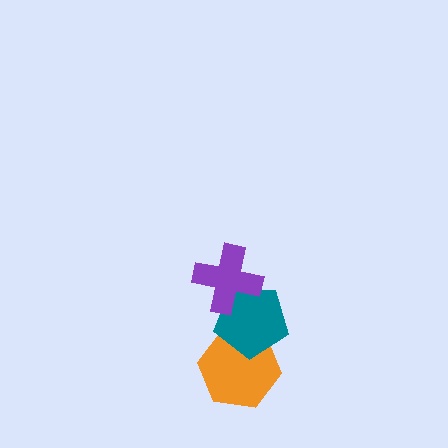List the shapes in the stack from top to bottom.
From top to bottom: the purple cross, the teal pentagon, the orange hexagon.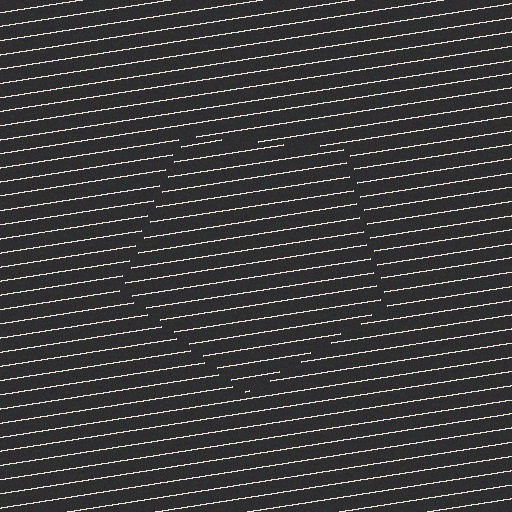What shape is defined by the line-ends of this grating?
An illusory pentagon. The interior of the shape contains the same grating, shifted by half a period — the contour is defined by the phase discontinuity where line-ends from the inner and outer gratings abut.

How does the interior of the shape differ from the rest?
The interior of the shape contains the same grating, shifted by half a period — the contour is defined by the phase discontinuity where line-ends from the inner and outer gratings abut.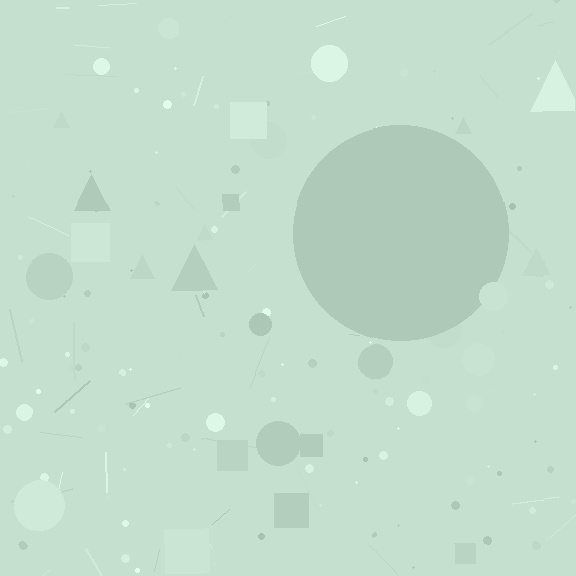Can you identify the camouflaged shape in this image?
The camouflaged shape is a circle.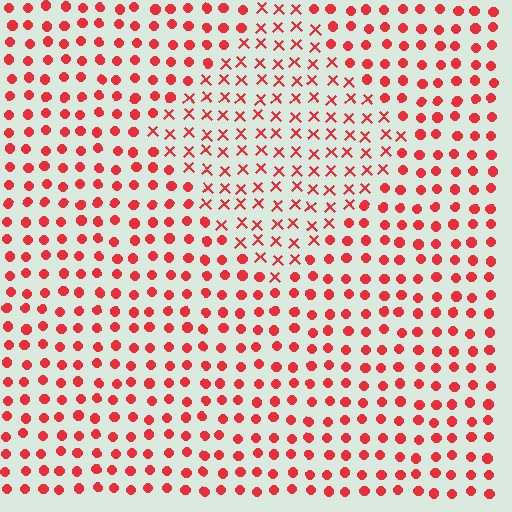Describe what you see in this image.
The image is filled with small red elements arranged in a uniform grid. A diamond-shaped region contains X marks, while the surrounding area contains circles. The boundary is defined purely by the change in element shape.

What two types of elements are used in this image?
The image uses X marks inside the diamond region and circles outside it.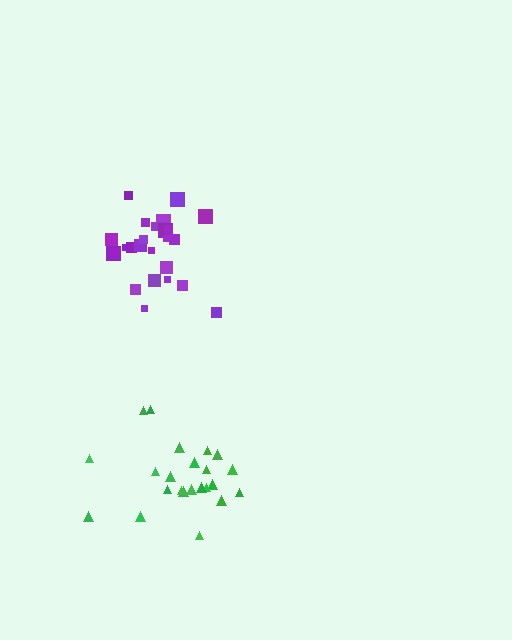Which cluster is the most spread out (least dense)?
Green.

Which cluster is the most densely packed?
Purple.